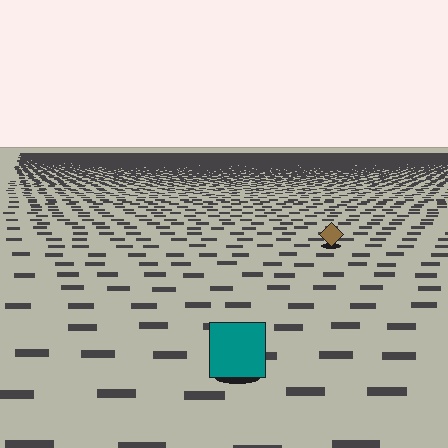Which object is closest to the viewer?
The teal square is closest. The texture marks near it are larger and more spread out.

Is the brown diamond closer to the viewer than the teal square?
No. The teal square is closer — you can tell from the texture gradient: the ground texture is coarser near it.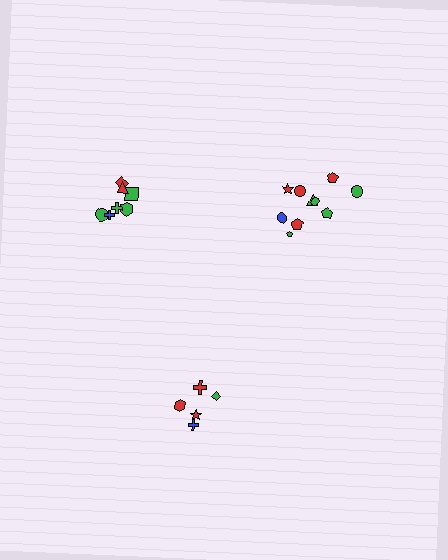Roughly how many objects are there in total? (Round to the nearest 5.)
Roughly 20 objects in total.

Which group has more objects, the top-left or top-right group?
The top-right group.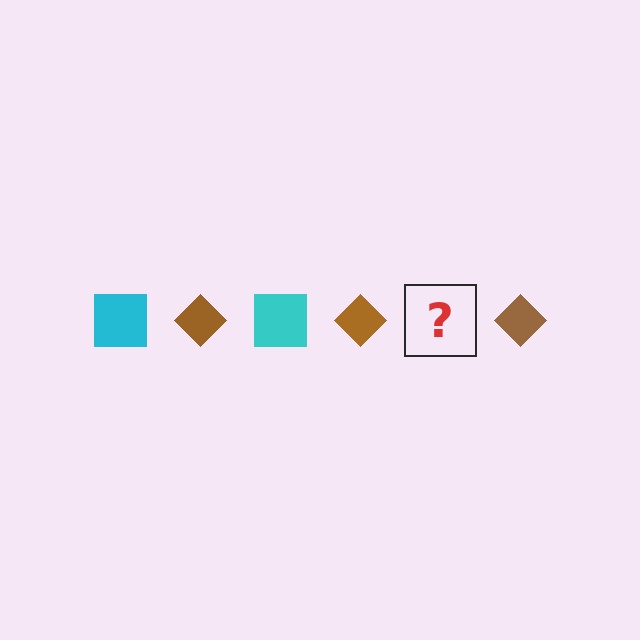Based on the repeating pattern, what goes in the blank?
The blank should be a cyan square.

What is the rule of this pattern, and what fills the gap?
The rule is that the pattern alternates between cyan square and brown diamond. The gap should be filled with a cyan square.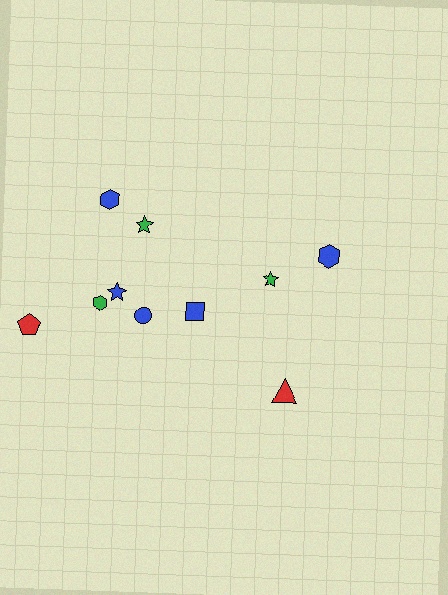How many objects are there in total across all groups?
There are 10 objects.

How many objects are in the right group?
There are 3 objects.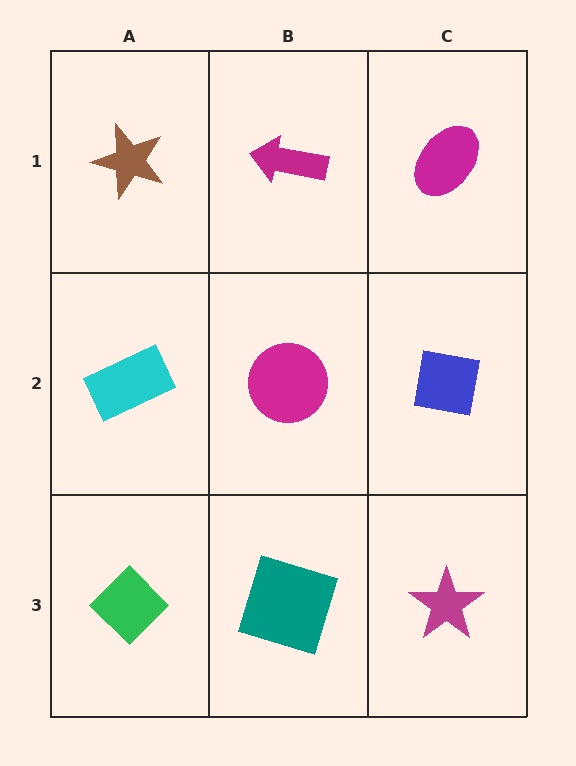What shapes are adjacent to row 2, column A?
A brown star (row 1, column A), a green diamond (row 3, column A), a magenta circle (row 2, column B).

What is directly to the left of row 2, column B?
A cyan rectangle.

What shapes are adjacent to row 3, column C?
A blue square (row 2, column C), a teal square (row 3, column B).